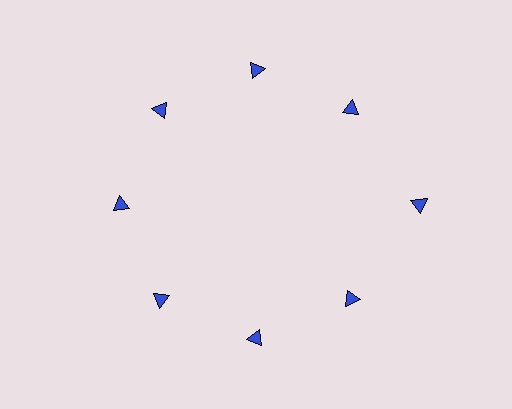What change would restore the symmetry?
The symmetry would be restored by moving it inward, back onto the ring so that all 8 triangles sit at equal angles and equal distance from the center.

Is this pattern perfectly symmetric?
No. The 8 blue triangles are arranged in a ring, but one element near the 3 o'clock position is pushed outward from the center, breaking the 8-fold rotational symmetry.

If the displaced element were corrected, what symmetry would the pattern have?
It would have 8-fold rotational symmetry — the pattern would map onto itself every 45 degrees.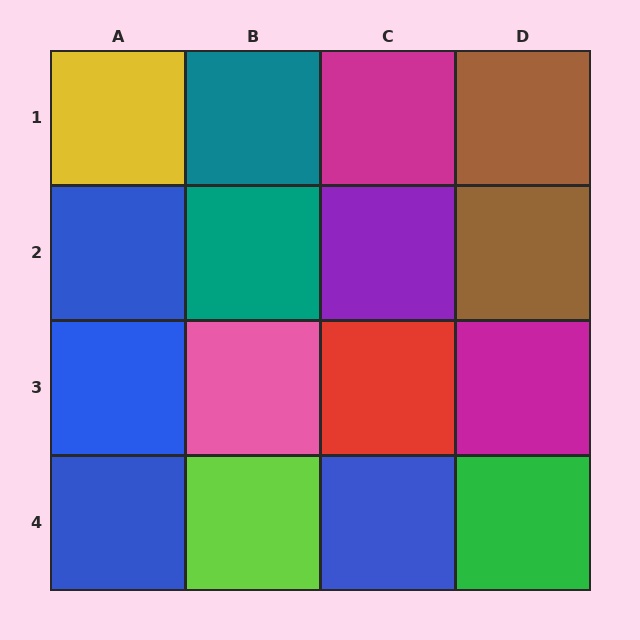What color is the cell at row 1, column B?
Teal.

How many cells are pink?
1 cell is pink.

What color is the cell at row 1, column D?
Brown.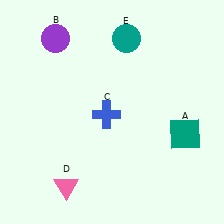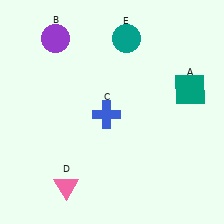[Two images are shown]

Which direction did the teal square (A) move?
The teal square (A) moved up.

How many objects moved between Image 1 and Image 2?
1 object moved between the two images.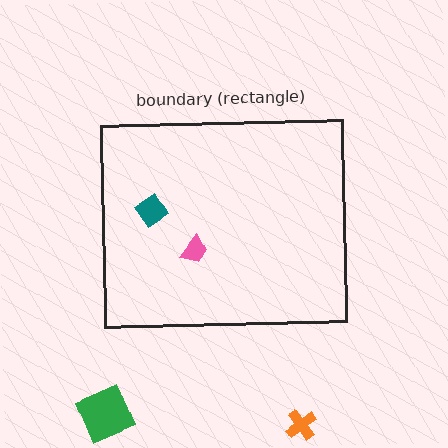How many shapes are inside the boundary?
2 inside, 2 outside.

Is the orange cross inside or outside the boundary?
Outside.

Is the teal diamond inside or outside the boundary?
Inside.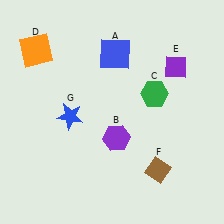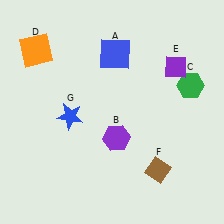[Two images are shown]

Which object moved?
The green hexagon (C) moved right.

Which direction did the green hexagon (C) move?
The green hexagon (C) moved right.